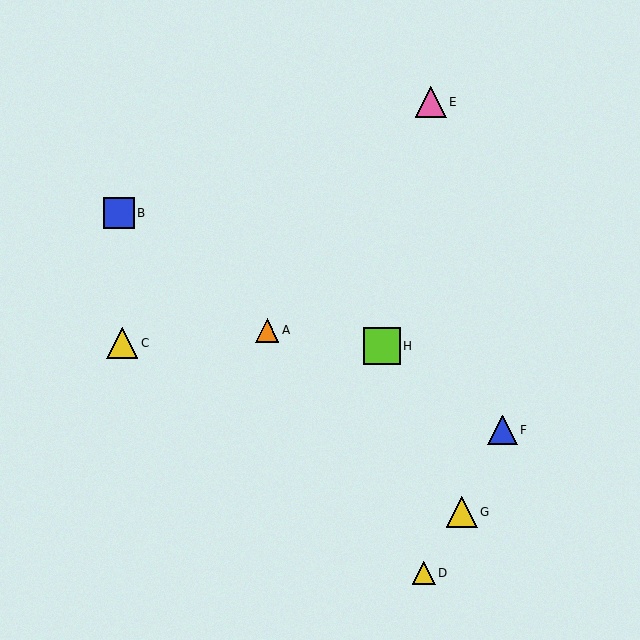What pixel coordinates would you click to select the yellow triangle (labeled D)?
Click at (424, 573) to select the yellow triangle D.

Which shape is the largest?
The lime square (labeled H) is the largest.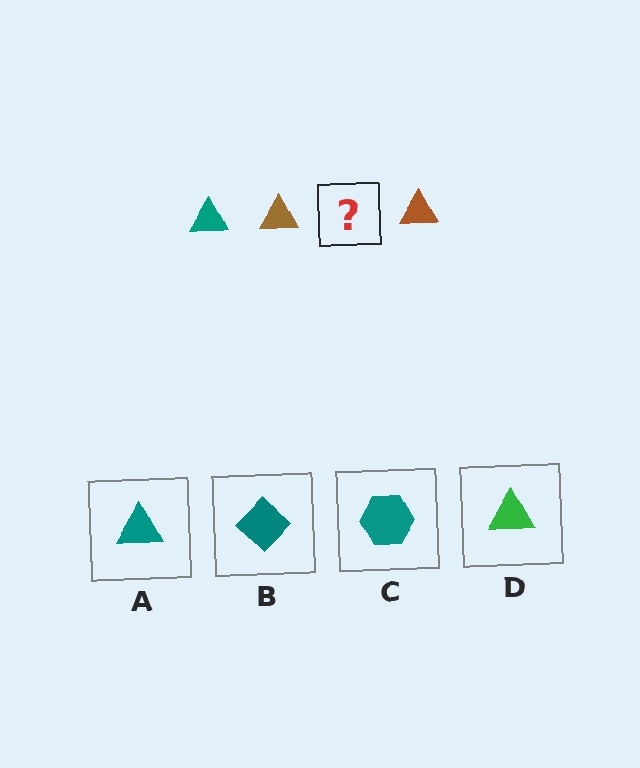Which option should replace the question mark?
Option A.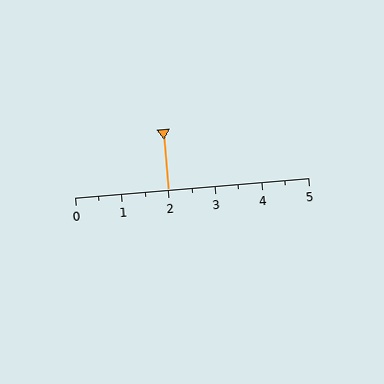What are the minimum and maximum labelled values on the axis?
The axis runs from 0 to 5.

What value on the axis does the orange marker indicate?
The marker indicates approximately 2.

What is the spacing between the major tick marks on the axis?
The major ticks are spaced 1 apart.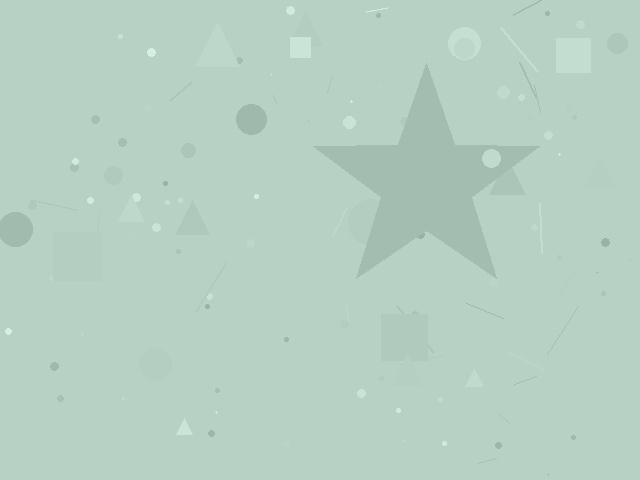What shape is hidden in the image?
A star is hidden in the image.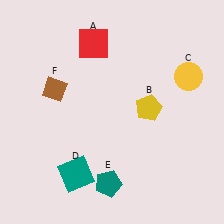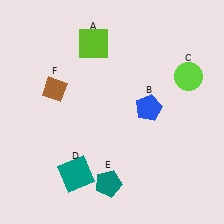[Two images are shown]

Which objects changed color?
A changed from red to lime. B changed from yellow to blue. C changed from yellow to lime.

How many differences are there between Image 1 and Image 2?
There are 3 differences between the two images.